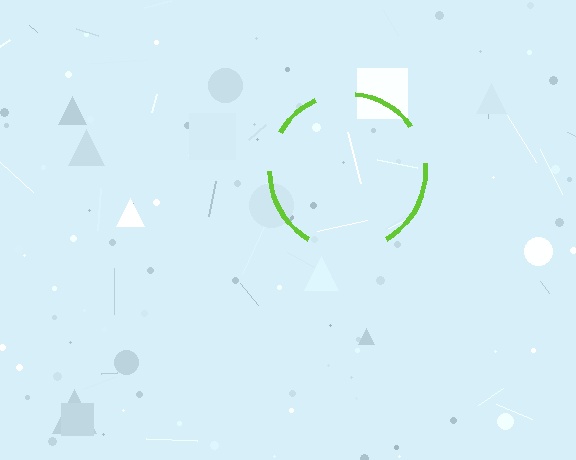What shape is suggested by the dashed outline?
The dashed outline suggests a circle.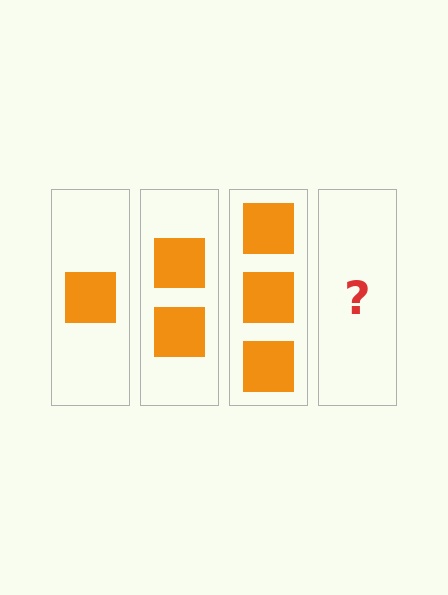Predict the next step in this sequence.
The next step is 4 squares.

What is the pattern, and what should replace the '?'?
The pattern is that each step adds one more square. The '?' should be 4 squares.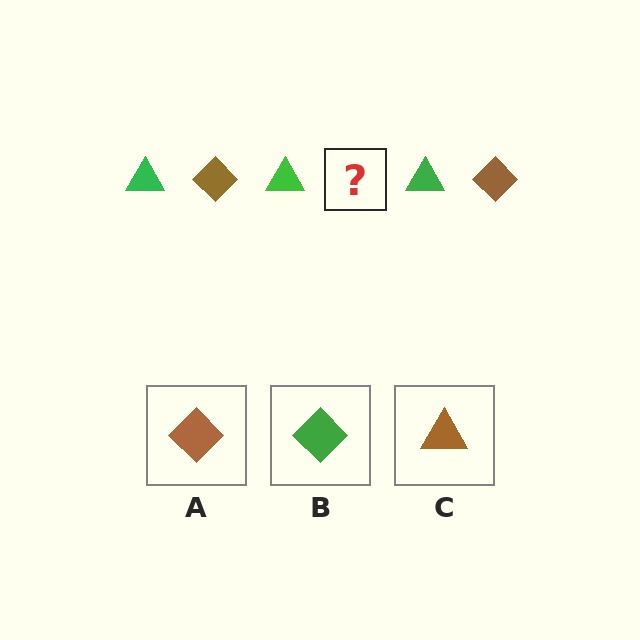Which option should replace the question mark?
Option A.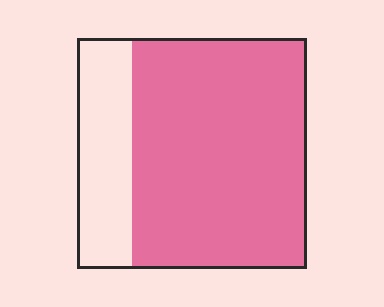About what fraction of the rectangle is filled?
About three quarters (3/4).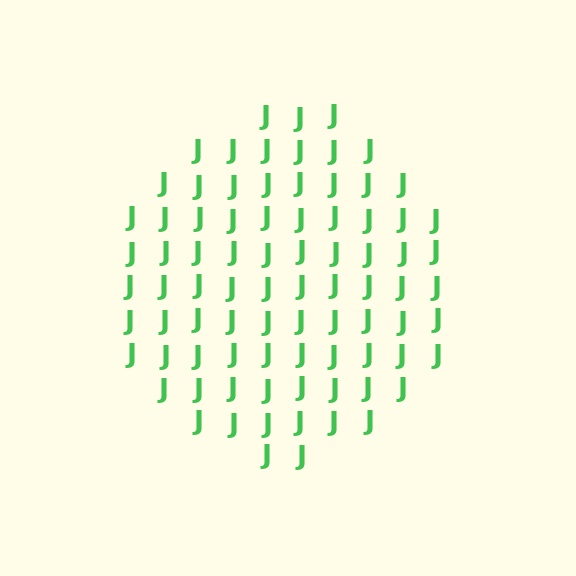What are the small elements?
The small elements are letter J's.